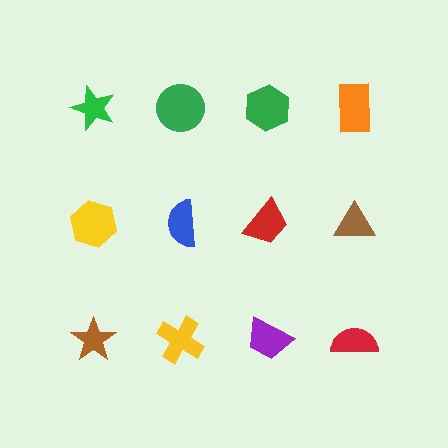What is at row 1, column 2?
A green circle.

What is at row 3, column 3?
A purple trapezoid.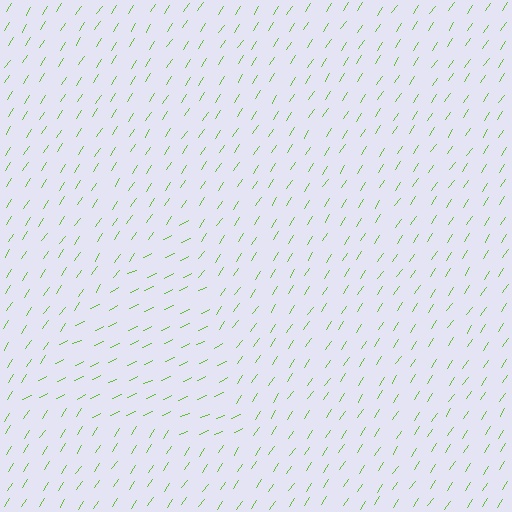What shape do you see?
I see a triangle.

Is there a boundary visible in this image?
Yes, there is a texture boundary formed by a change in line orientation.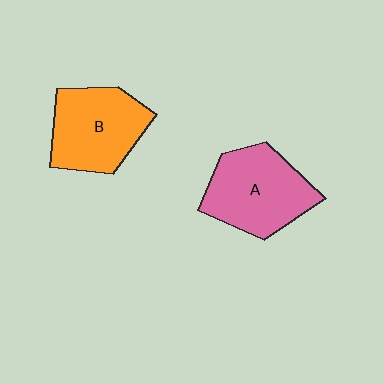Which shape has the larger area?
Shape A (pink).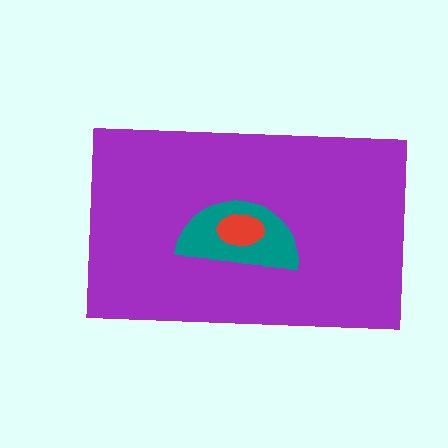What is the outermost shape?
The purple rectangle.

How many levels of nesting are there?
3.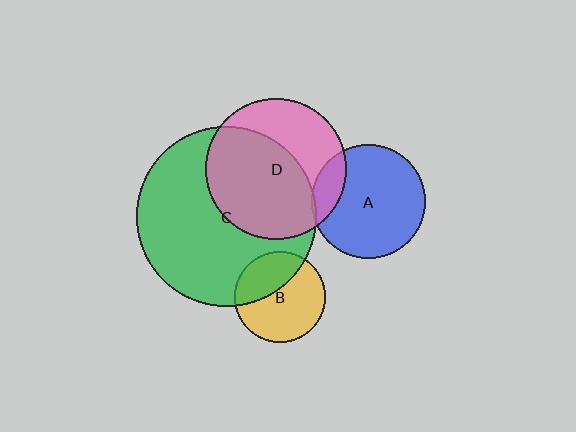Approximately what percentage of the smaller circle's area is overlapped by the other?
Approximately 35%.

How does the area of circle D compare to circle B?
Approximately 2.4 times.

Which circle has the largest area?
Circle C (green).